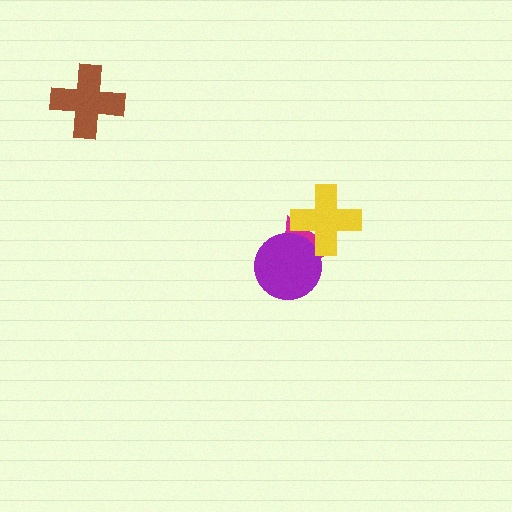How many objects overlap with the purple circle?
2 objects overlap with the purple circle.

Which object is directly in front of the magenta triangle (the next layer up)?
The purple circle is directly in front of the magenta triangle.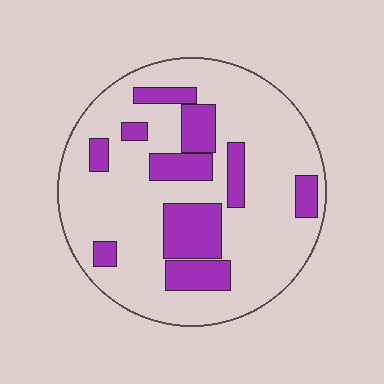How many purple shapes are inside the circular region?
10.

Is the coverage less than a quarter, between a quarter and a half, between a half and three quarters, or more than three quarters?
Less than a quarter.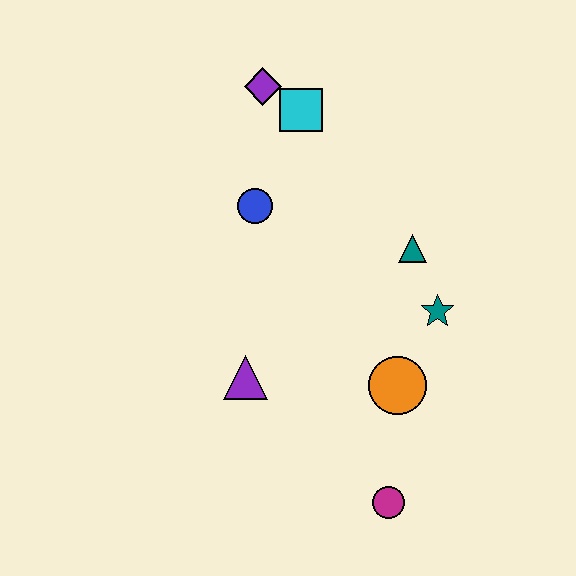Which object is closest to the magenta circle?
The orange circle is closest to the magenta circle.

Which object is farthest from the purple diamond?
The magenta circle is farthest from the purple diamond.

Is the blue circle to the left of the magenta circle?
Yes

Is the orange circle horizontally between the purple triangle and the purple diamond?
No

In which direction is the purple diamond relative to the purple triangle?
The purple diamond is above the purple triangle.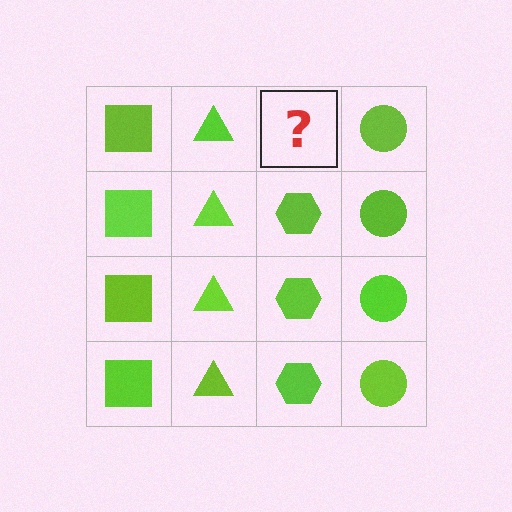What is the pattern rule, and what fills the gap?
The rule is that each column has a consistent shape. The gap should be filled with a lime hexagon.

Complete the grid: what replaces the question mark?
The question mark should be replaced with a lime hexagon.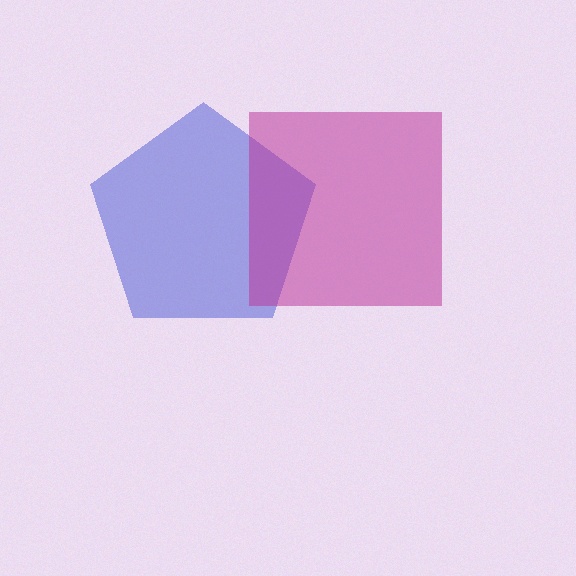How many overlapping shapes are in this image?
There are 2 overlapping shapes in the image.